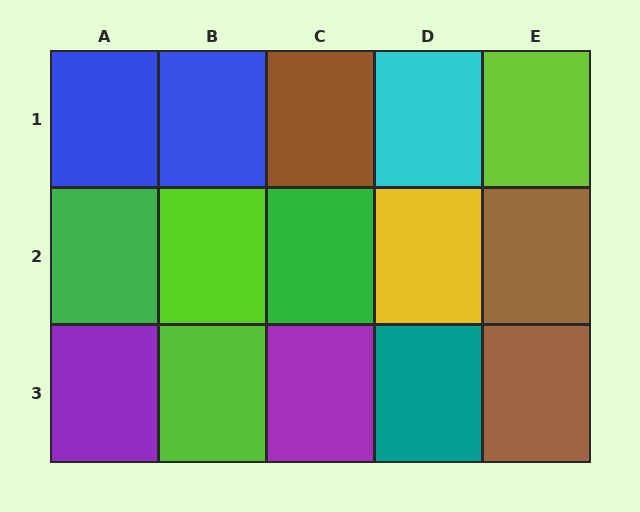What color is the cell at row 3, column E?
Brown.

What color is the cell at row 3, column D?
Teal.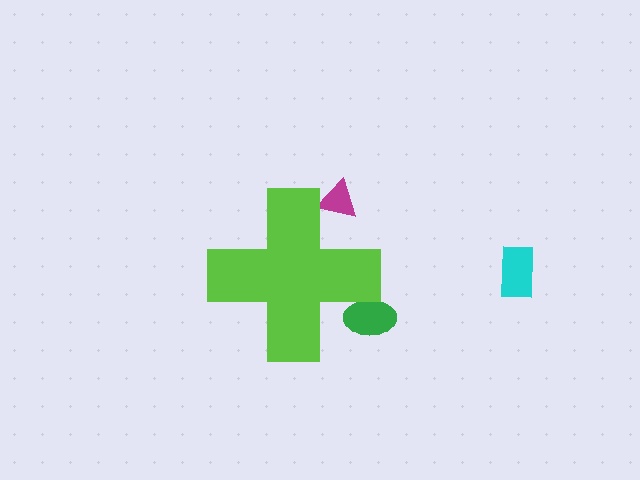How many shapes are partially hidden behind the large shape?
2 shapes are partially hidden.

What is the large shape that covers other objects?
A lime cross.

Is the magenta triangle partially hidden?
Yes, the magenta triangle is partially hidden behind the lime cross.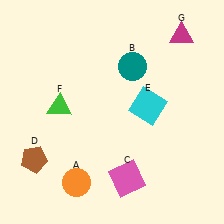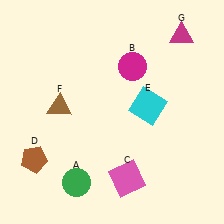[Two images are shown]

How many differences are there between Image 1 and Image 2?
There are 3 differences between the two images.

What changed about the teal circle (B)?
In Image 1, B is teal. In Image 2, it changed to magenta.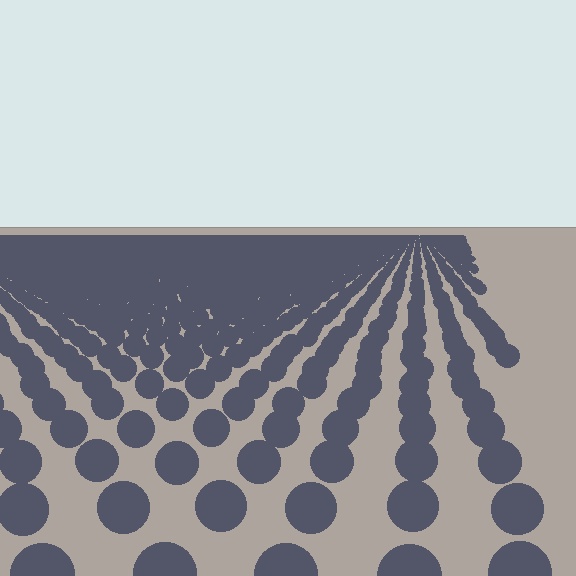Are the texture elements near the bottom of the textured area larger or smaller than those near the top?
Larger. Near the bottom, elements are closer to the viewer and appear at a bigger on-screen size.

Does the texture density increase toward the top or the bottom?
Density increases toward the top.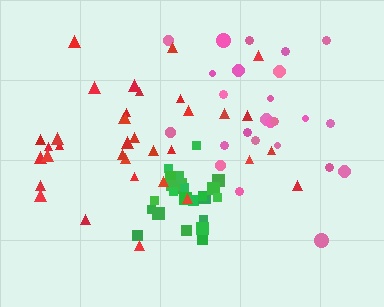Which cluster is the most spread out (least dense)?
Red.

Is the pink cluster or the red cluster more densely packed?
Pink.